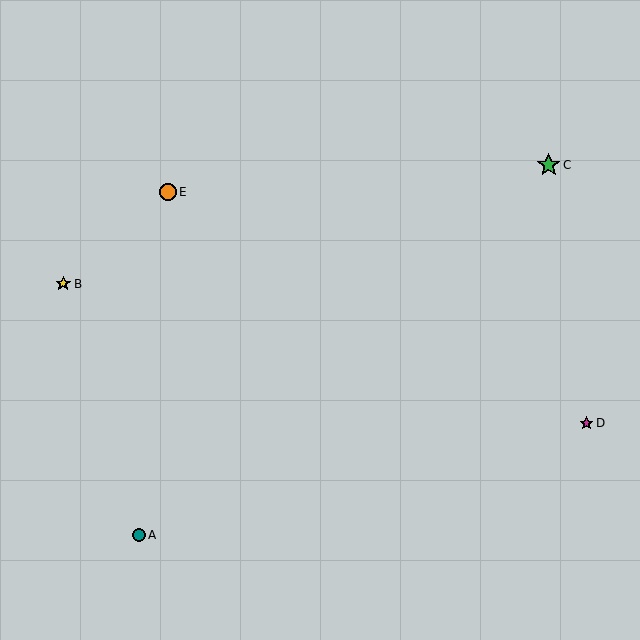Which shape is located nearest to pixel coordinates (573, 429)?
The magenta star (labeled D) at (586, 423) is nearest to that location.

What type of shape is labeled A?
Shape A is a teal circle.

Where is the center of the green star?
The center of the green star is at (549, 165).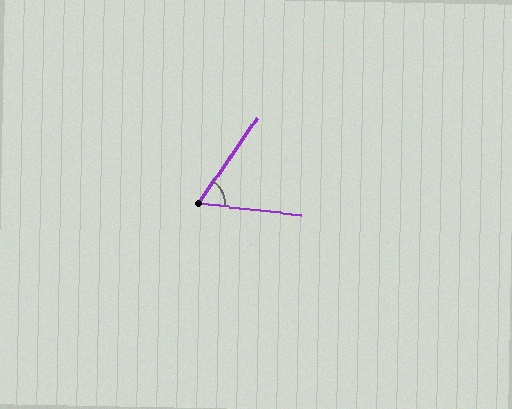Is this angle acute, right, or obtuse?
It is acute.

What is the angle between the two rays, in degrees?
Approximately 62 degrees.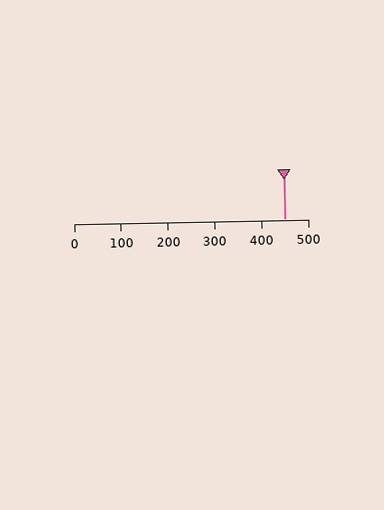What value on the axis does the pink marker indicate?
The marker indicates approximately 450.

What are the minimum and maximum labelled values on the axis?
The axis runs from 0 to 500.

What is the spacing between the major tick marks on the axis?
The major ticks are spaced 100 apart.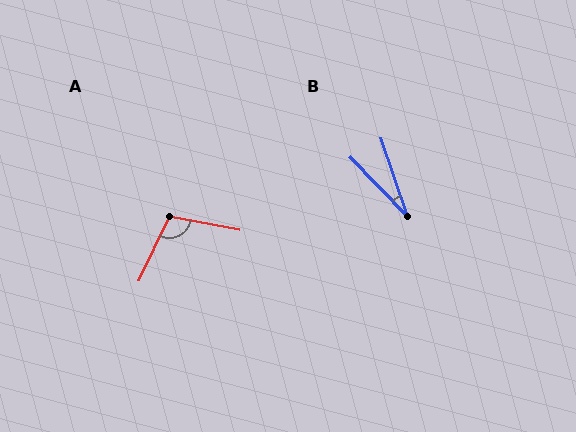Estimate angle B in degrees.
Approximately 25 degrees.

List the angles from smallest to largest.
B (25°), A (105°).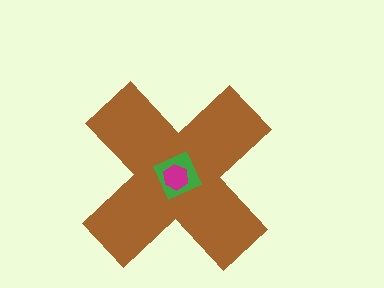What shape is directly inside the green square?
The magenta hexagon.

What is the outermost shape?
The brown cross.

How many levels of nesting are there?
3.